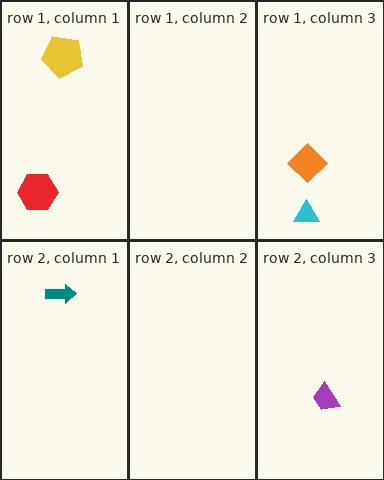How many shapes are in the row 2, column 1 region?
1.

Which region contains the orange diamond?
The row 1, column 3 region.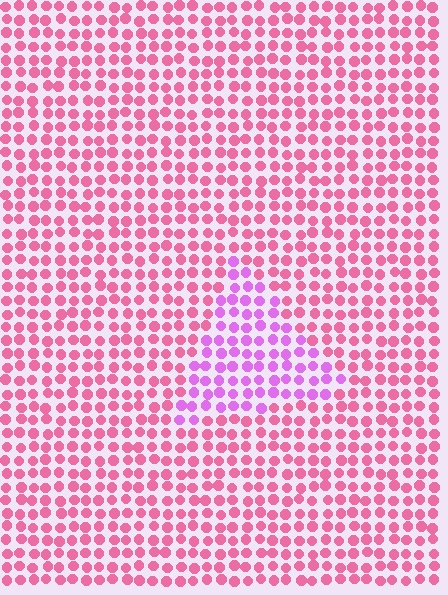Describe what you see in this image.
The image is filled with small pink elements in a uniform arrangement. A triangle-shaped region is visible where the elements are tinted to a slightly different hue, forming a subtle color boundary.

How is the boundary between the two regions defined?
The boundary is defined purely by a slight shift in hue (about 39 degrees). Spacing, size, and orientation are identical on both sides.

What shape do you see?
I see a triangle.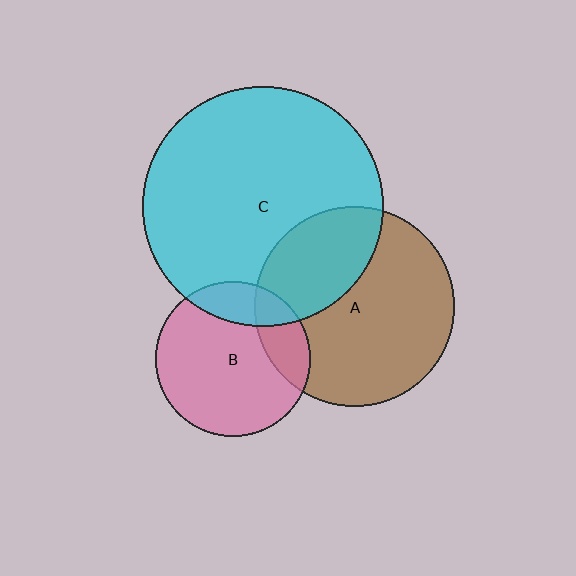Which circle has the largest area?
Circle C (cyan).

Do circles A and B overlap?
Yes.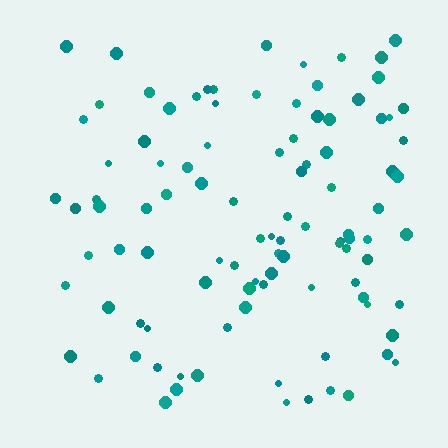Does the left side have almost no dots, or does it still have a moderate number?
Still a moderate number, just noticeably fewer than the right.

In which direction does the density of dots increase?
From left to right, with the right side densest.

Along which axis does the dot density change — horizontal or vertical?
Horizontal.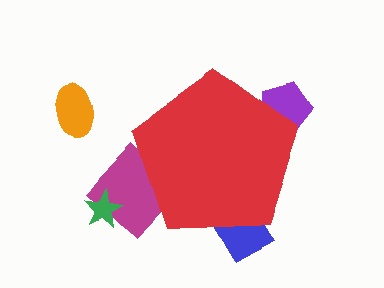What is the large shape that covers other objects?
A red pentagon.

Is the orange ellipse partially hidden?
No, the orange ellipse is fully visible.